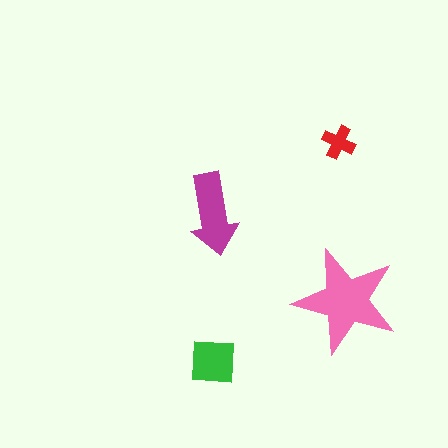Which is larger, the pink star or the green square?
The pink star.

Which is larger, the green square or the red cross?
The green square.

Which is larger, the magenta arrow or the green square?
The magenta arrow.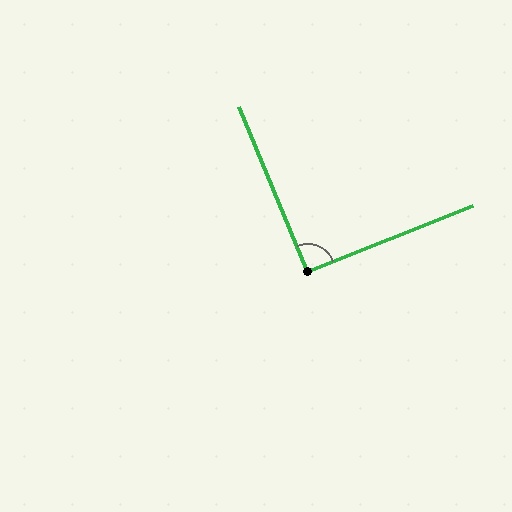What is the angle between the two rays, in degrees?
Approximately 91 degrees.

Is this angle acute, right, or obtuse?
It is approximately a right angle.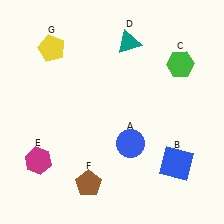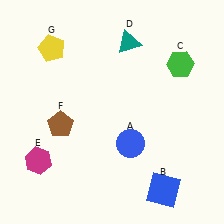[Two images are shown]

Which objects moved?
The objects that moved are: the blue square (B), the brown pentagon (F).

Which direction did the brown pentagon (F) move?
The brown pentagon (F) moved up.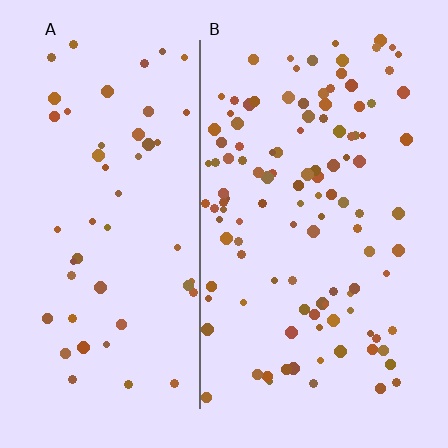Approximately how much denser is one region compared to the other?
Approximately 2.2× — region B over region A.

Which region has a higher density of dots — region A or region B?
B (the right).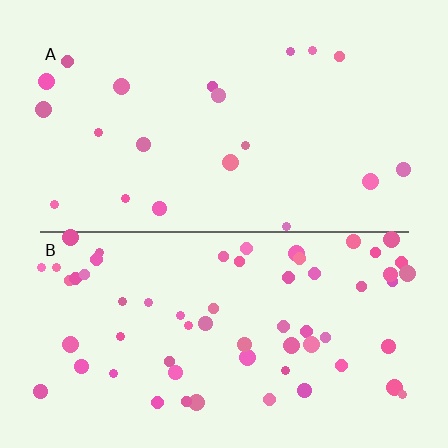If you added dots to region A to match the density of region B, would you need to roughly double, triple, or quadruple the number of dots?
Approximately triple.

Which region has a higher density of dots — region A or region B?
B (the bottom).